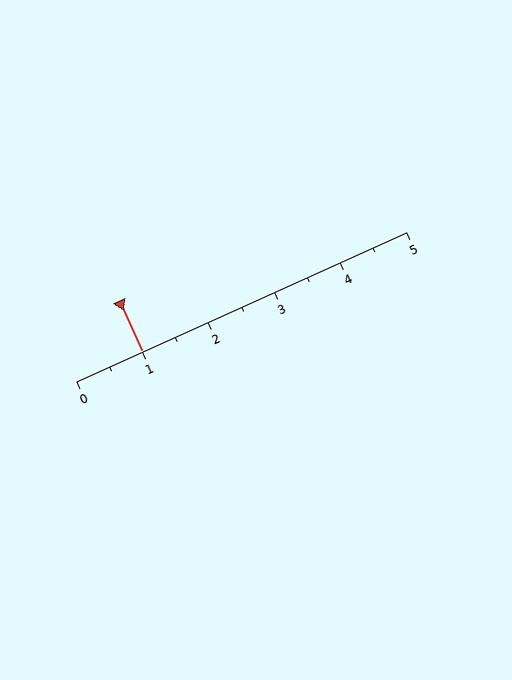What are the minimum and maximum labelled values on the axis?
The axis runs from 0 to 5.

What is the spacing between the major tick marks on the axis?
The major ticks are spaced 1 apart.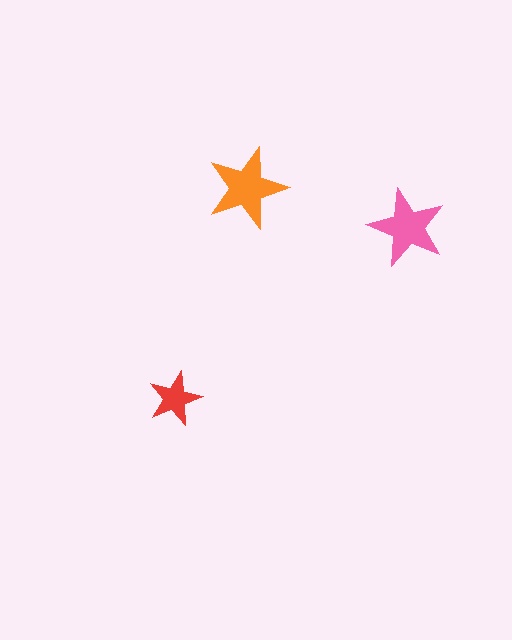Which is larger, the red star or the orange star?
The orange one.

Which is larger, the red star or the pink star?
The pink one.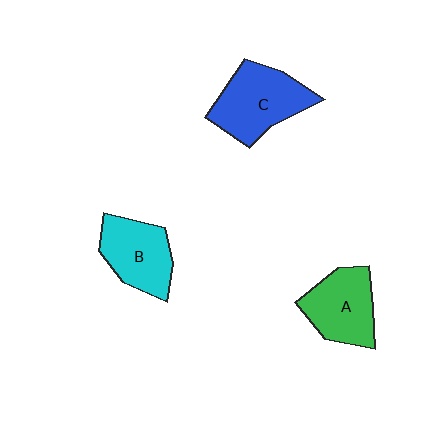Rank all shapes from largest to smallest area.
From largest to smallest: C (blue), A (green), B (cyan).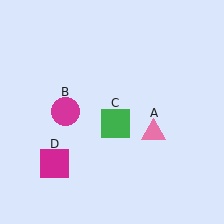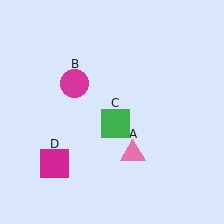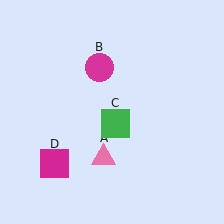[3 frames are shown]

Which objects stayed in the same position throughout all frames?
Green square (object C) and magenta square (object D) remained stationary.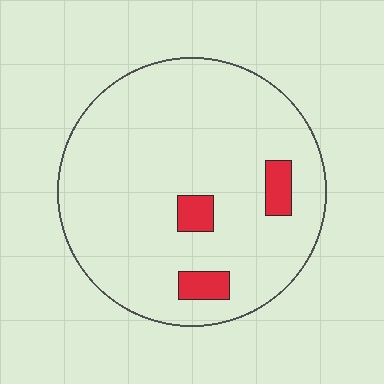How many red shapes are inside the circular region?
3.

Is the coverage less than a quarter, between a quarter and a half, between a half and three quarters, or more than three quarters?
Less than a quarter.